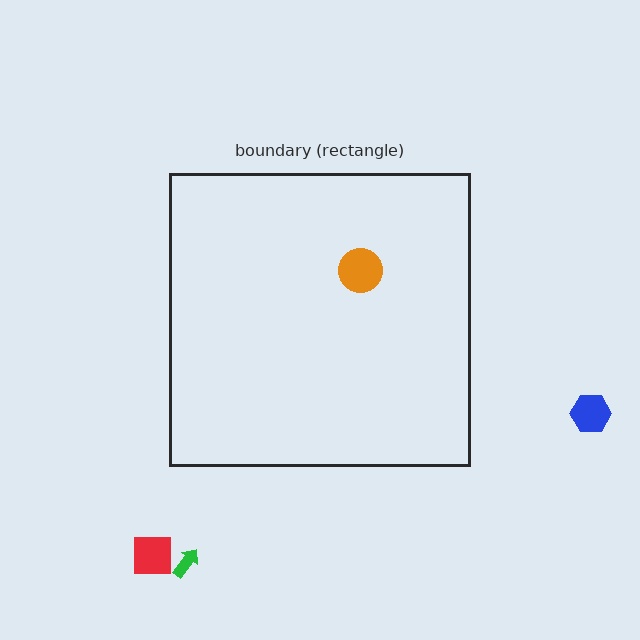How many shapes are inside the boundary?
1 inside, 3 outside.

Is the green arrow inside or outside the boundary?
Outside.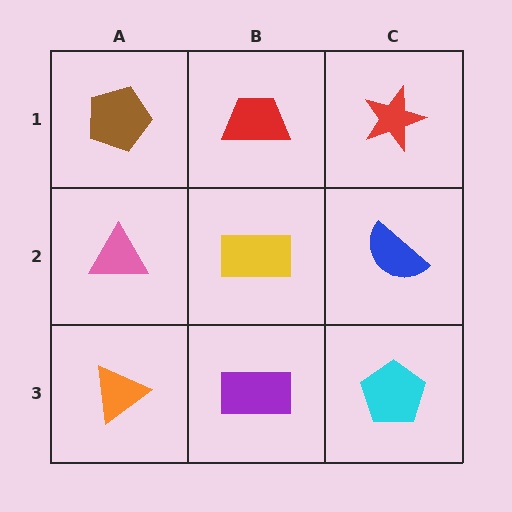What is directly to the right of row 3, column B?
A cyan pentagon.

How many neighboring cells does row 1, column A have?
2.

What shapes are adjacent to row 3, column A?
A pink triangle (row 2, column A), a purple rectangle (row 3, column B).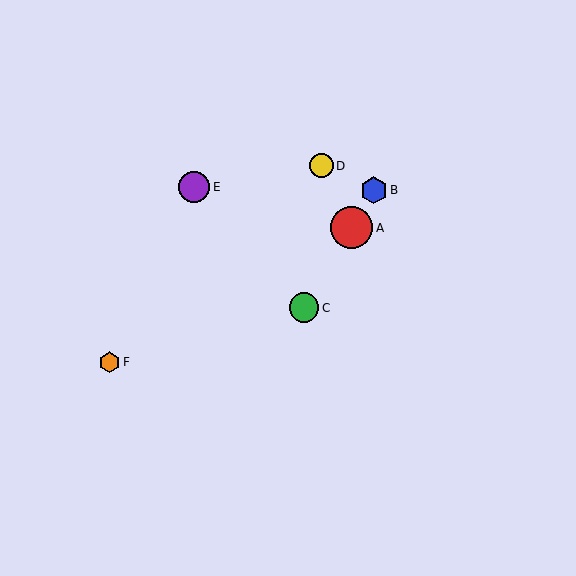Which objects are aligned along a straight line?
Objects A, B, C are aligned along a straight line.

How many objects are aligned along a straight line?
3 objects (A, B, C) are aligned along a straight line.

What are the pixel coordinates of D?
Object D is at (321, 166).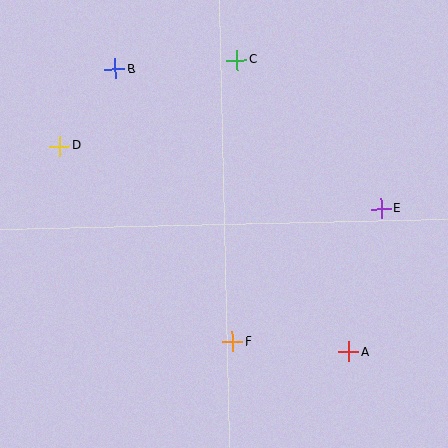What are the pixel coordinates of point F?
Point F is at (233, 342).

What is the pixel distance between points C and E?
The distance between C and E is 207 pixels.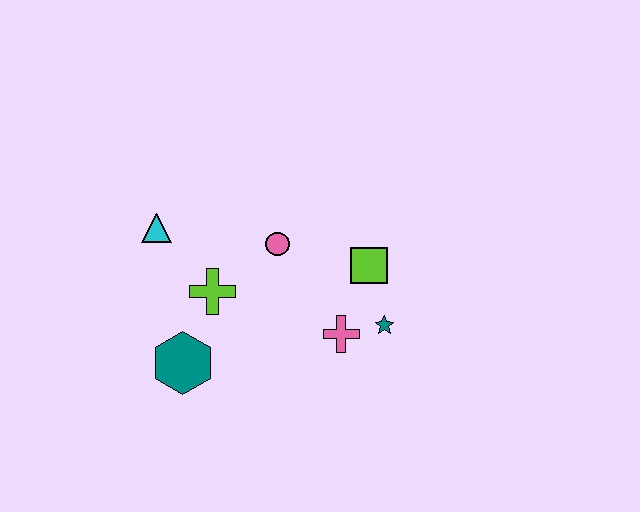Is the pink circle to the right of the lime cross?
Yes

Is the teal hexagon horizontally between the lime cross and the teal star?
No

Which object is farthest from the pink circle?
The teal hexagon is farthest from the pink circle.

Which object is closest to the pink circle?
The lime cross is closest to the pink circle.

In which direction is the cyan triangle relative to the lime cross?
The cyan triangle is above the lime cross.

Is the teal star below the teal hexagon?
No